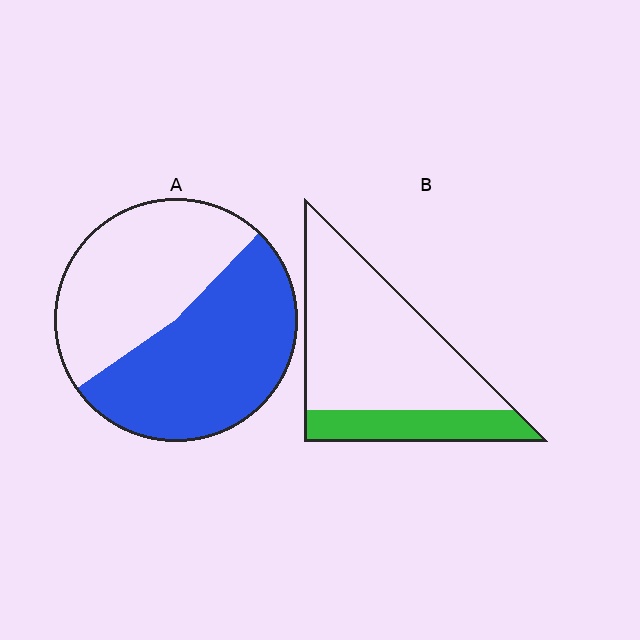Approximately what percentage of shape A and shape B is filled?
A is approximately 55% and B is approximately 25%.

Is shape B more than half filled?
No.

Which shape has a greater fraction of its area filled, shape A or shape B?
Shape A.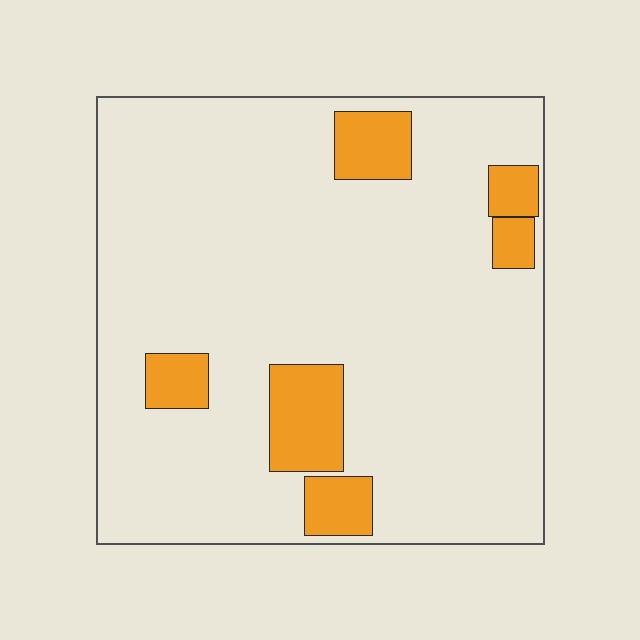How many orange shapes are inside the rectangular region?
6.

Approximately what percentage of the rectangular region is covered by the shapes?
Approximately 15%.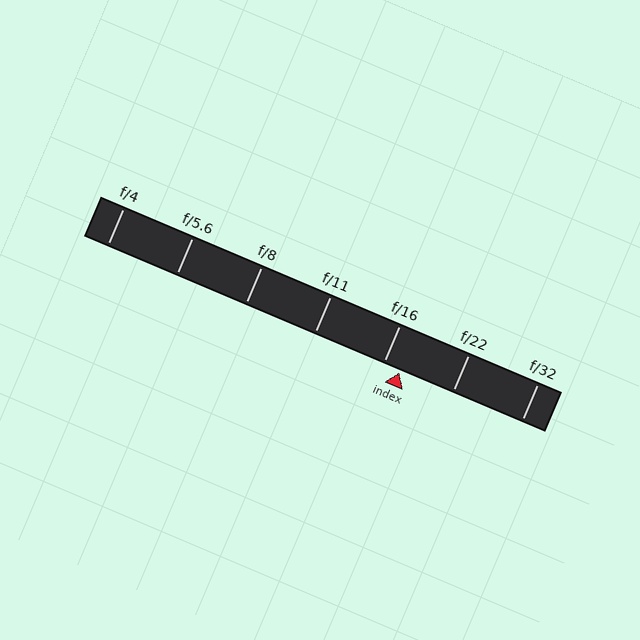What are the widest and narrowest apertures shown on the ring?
The widest aperture shown is f/4 and the narrowest is f/32.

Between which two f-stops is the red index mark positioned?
The index mark is between f/16 and f/22.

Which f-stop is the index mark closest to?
The index mark is closest to f/16.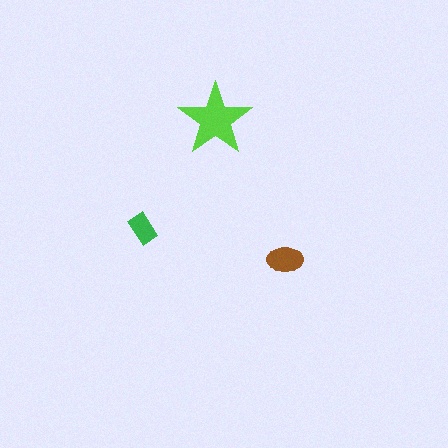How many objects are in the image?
There are 3 objects in the image.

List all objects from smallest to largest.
The green rectangle, the brown ellipse, the lime star.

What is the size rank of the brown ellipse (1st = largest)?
2nd.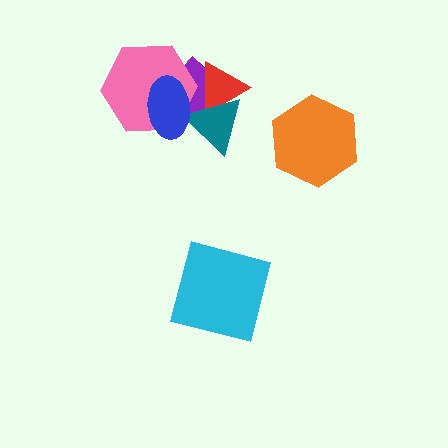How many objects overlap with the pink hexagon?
2 objects overlap with the pink hexagon.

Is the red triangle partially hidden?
Yes, it is partially covered by another shape.